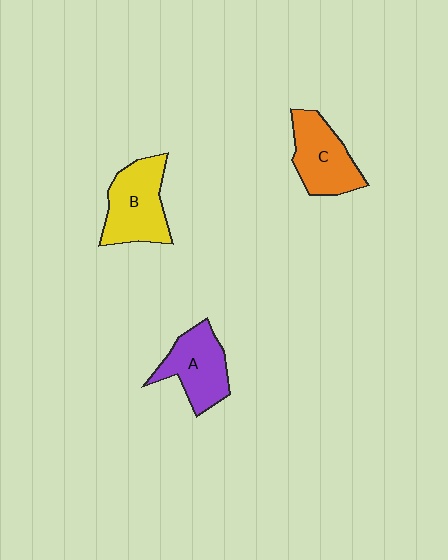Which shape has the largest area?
Shape B (yellow).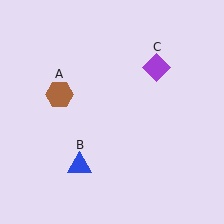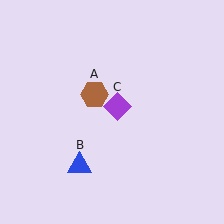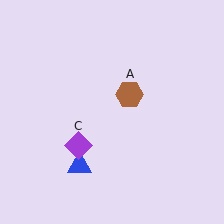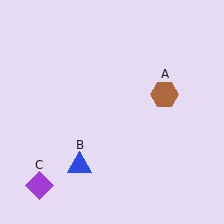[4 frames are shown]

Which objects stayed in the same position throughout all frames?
Blue triangle (object B) remained stationary.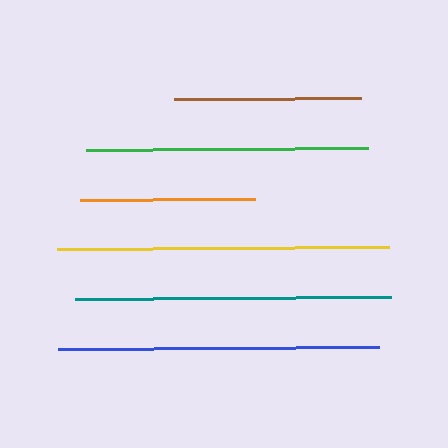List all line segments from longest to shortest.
From longest to shortest: yellow, blue, teal, green, brown, orange.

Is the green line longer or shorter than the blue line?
The blue line is longer than the green line.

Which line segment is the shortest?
The orange line is the shortest at approximately 174 pixels.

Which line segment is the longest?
The yellow line is the longest at approximately 332 pixels.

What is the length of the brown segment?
The brown segment is approximately 187 pixels long.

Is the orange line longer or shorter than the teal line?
The teal line is longer than the orange line.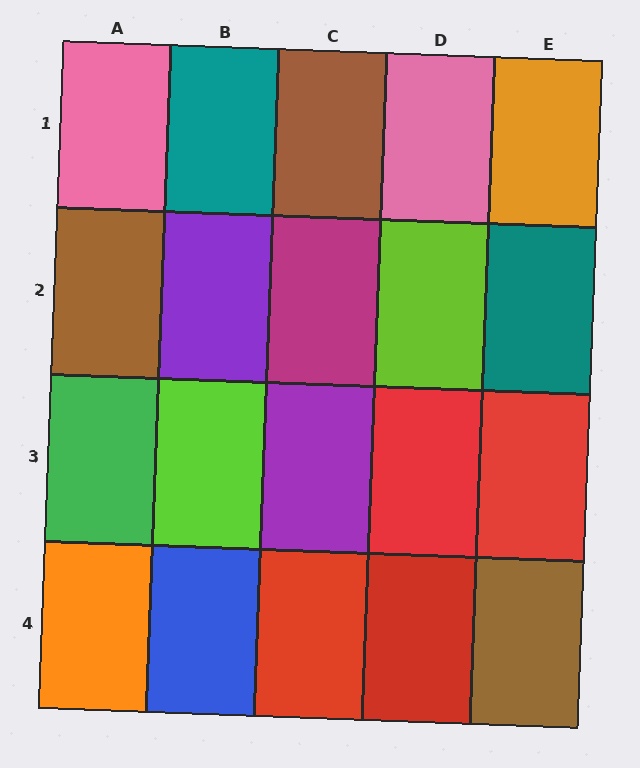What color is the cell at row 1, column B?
Teal.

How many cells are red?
4 cells are red.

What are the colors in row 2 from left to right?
Brown, purple, magenta, lime, teal.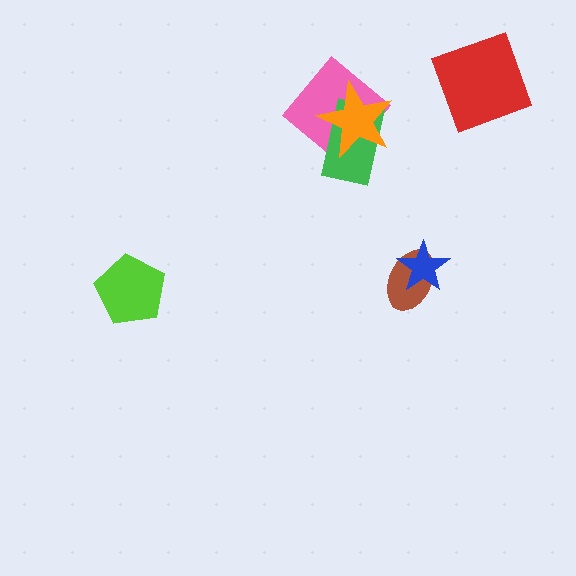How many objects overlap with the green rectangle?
2 objects overlap with the green rectangle.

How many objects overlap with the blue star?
1 object overlaps with the blue star.